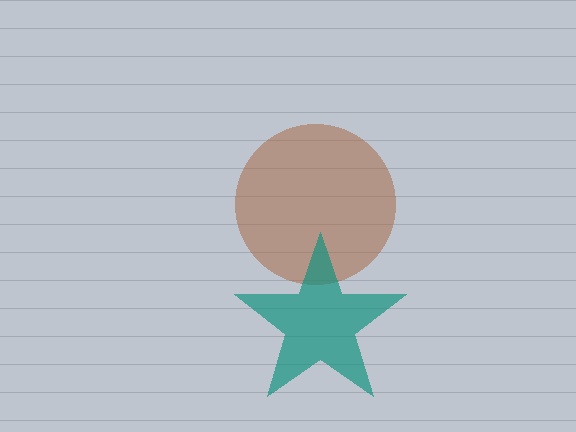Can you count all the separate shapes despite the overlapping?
Yes, there are 2 separate shapes.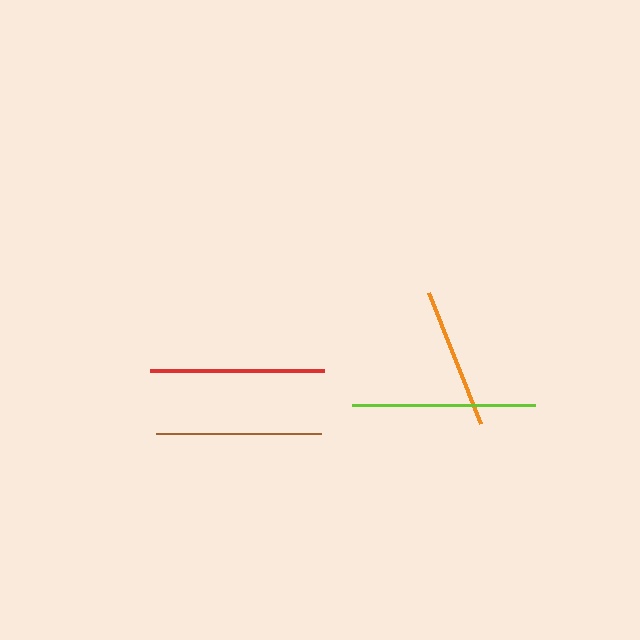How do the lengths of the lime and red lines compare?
The lime and red lines are approximately the same length.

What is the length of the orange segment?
The orange segment is approximately 140 pixels long.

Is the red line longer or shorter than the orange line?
The red line is longer than the orange line.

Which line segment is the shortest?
The orange line is the shortest at approximately 140 pixels.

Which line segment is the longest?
The lime line is the longest at approximately 182 pixels.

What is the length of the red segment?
The red segment is approximately 174 pixels long.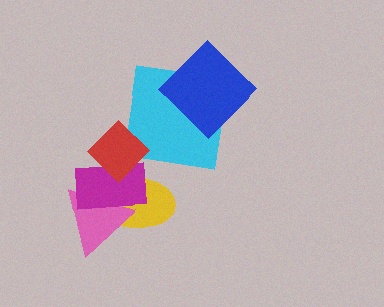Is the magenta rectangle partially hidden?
Yes, it is partially covered by another shape.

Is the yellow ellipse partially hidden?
Yes, it is partially covered by another shape.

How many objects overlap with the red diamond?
3 objects overlap with the red diamond.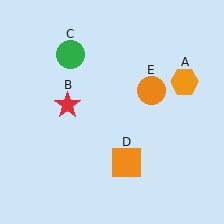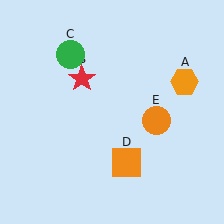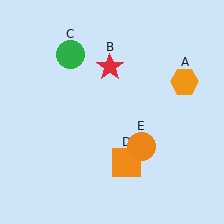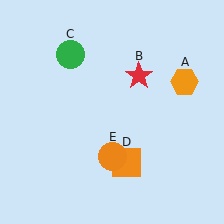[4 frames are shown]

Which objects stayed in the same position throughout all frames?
Orange hexagon (object A) and green circle (object C) and orange square (object D) remained stationary.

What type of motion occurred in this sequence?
The red star (object B), orange circle (object E) rotated clockwise around the center of the scene.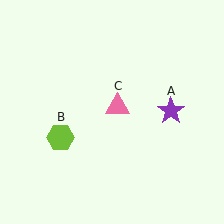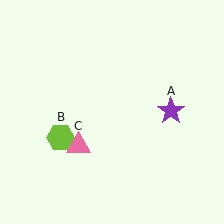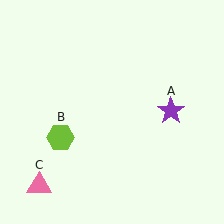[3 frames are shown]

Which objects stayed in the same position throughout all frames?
Purple star (object A) and lime hexagon (object B) remained stationary.